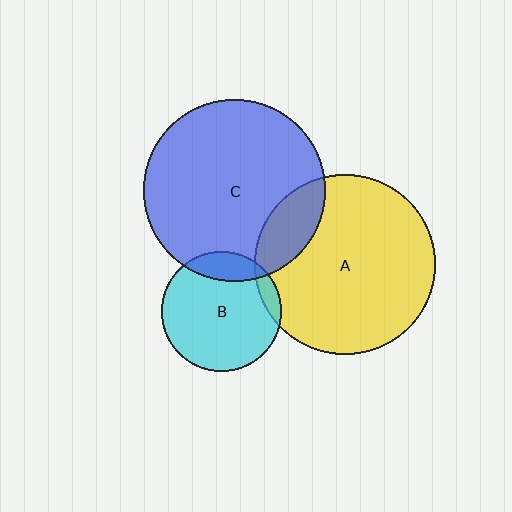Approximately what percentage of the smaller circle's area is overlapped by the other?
Approximately 10%.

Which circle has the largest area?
Circle C (blue).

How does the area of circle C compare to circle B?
Approximately 2.3 times.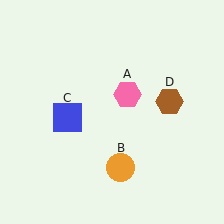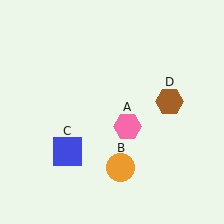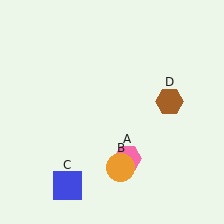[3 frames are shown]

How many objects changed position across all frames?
2 objects changed position: pink hexagon (object A), blue square (object C).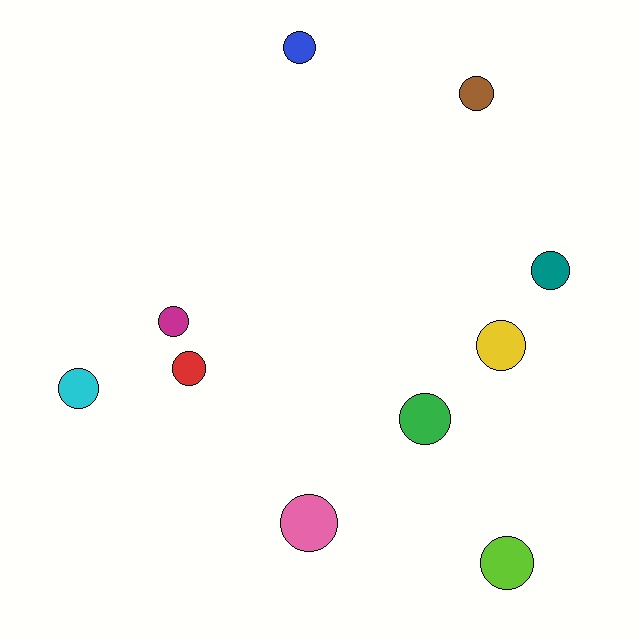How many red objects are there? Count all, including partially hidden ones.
There is 1 red object.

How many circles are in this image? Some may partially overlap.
There are 10 circles.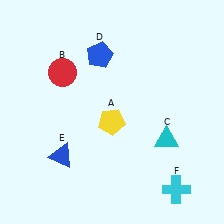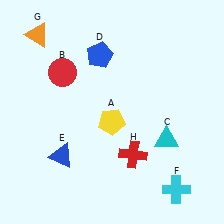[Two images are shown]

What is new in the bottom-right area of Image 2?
A red cross (H) was added in the bottom-right area of Image 2.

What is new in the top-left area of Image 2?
An orange triangle (G) was added in the top-left area of Image 2.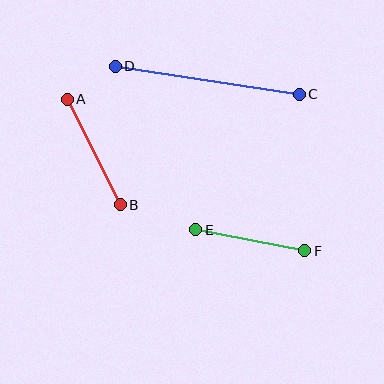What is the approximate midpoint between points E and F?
The midpoint is at approximately (250, 240) pixels.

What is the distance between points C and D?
The distance is approximately 186 pixels.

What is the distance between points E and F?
The distance is approximately 111 pixels.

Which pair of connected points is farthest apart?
Points C and D are farthest apart.